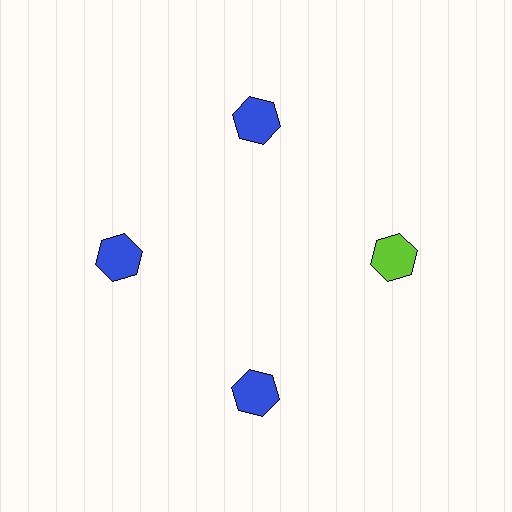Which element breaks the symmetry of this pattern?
The lime hexagon at roughly the 3 o'clock position breaks the symmetry. All other shapes are blue hexagons.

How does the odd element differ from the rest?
It has a different color: lime instead of blue.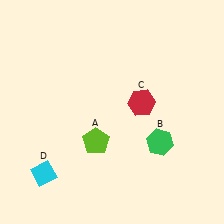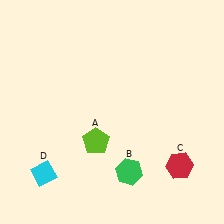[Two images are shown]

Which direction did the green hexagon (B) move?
The green hexagon (B) moved left.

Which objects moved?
The objects that moved are: the green hexagon (B), the red hexagon (C).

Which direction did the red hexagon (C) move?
The red hexagon (C) moved down.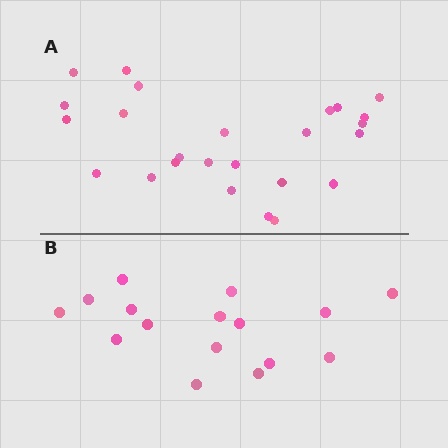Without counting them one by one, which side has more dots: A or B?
Region A (the top region) has more dots.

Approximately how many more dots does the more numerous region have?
Region A has roughly 8 or so more dots than region B.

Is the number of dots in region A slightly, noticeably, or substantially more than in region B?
Region A has substantially more. The ratio is roughly 1.6 to 1.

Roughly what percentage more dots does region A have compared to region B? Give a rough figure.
About 55% more.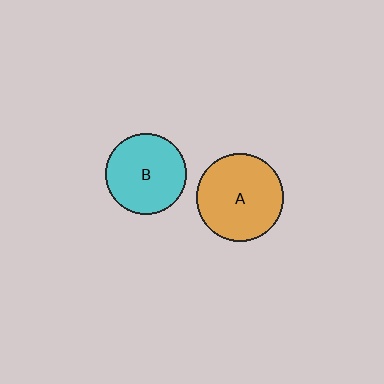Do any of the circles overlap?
No, none of the circles overlap.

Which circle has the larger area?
Circle A (orange).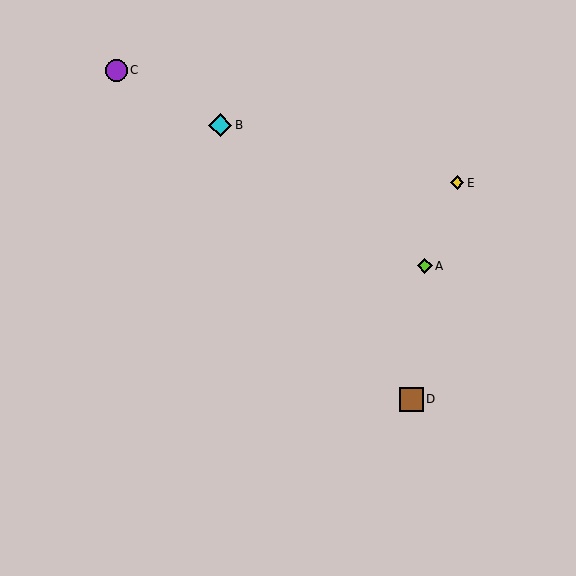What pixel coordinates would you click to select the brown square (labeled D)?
Click at (411, 399) to select the brown square D.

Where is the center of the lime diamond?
The center of the lime diamond is at (425, 266).